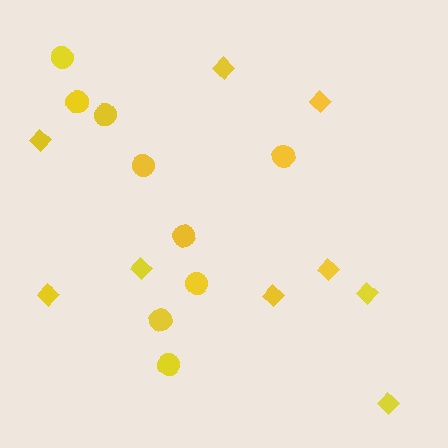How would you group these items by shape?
There are 2 groups: one group of diamonds (9) and one group of circles (9).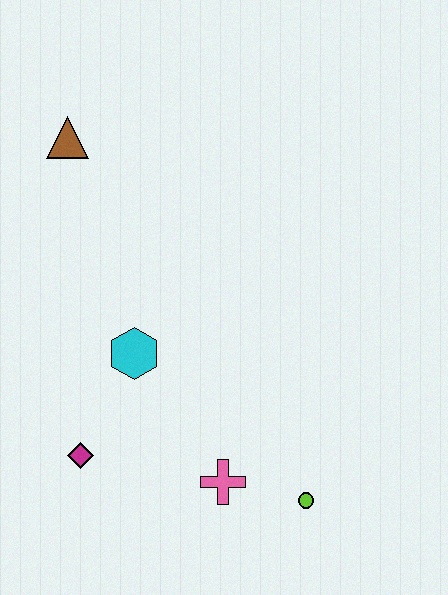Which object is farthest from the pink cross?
The brown triangle is farthest from the pink cross.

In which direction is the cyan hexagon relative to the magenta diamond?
The cyan hexagon is above the magenta diamond.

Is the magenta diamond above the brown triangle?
No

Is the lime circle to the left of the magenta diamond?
No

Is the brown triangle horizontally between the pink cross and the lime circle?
No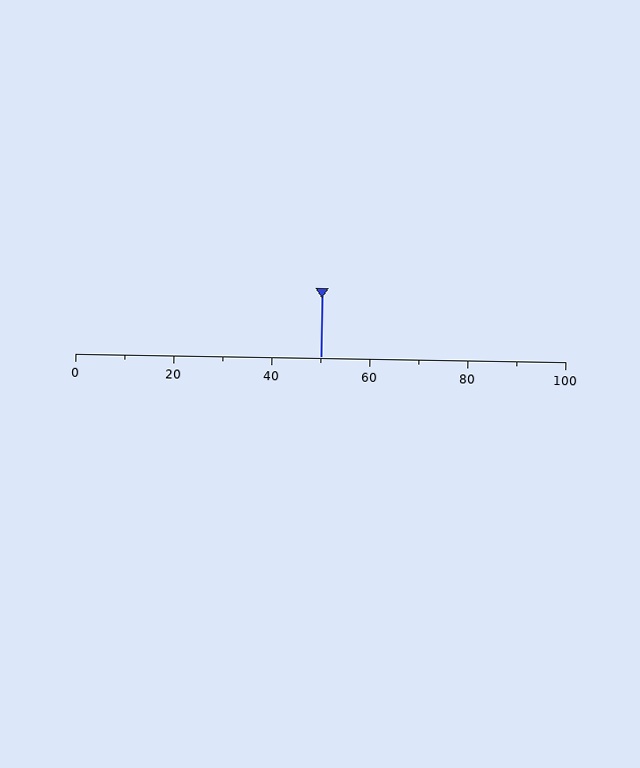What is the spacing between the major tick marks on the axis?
The major ticks are spaced 20 apart.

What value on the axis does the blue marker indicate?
The marker indicates approximately 50.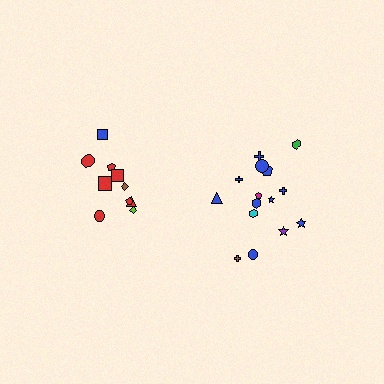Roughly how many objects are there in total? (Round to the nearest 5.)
Roughly 25 objects in total.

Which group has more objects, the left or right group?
The right group.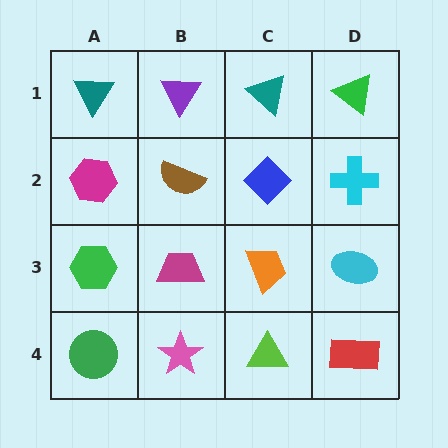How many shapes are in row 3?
4 shapes.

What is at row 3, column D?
A cyan ellipse.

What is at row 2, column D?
A cyan cross.